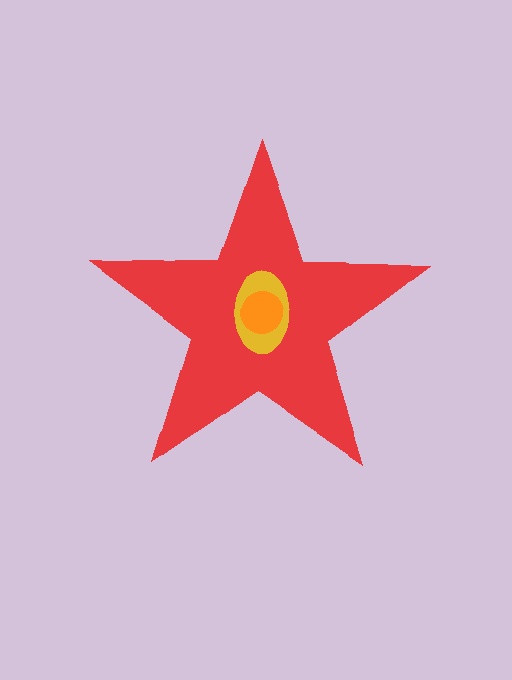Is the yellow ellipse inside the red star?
Yes.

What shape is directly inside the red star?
The yellow ellipse.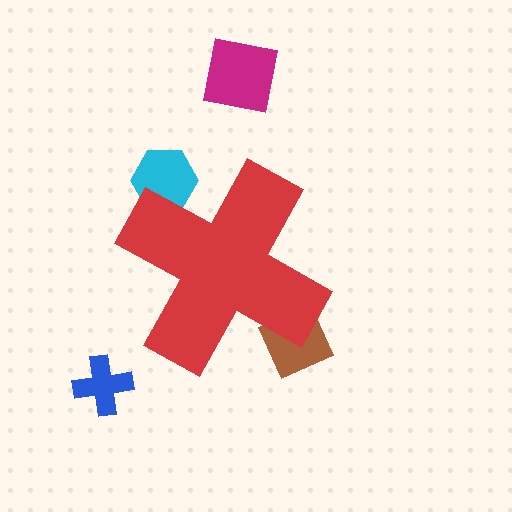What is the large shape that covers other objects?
A red cross.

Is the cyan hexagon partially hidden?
Yes, the cyan hexagon is partially hidden behind the red cross.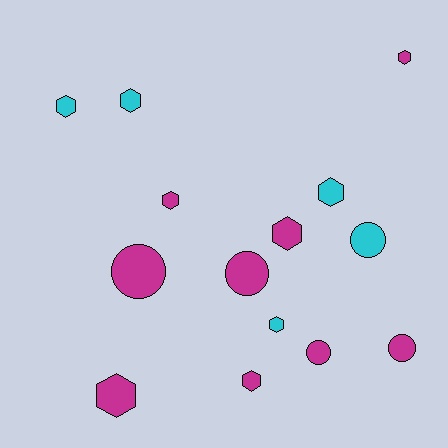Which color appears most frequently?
Magenta, with 9 objects.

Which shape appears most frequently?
Hexagon, with 9 objects.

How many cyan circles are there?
There is 1 cyan circle.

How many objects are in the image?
There are 14 objects.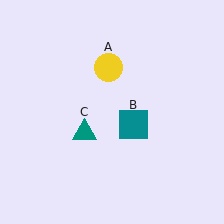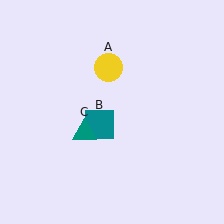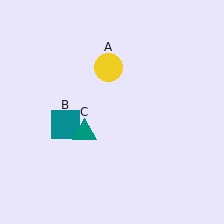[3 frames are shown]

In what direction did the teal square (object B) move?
The teal square (object B) moved left.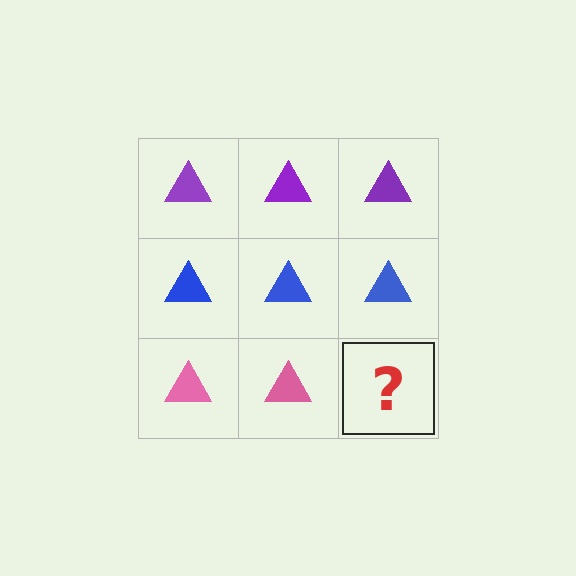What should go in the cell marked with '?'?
The missing cell should contain a pink triangle.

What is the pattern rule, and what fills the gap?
The rule is that each row has a consistent color. The gap should be filled with a pink triangle.